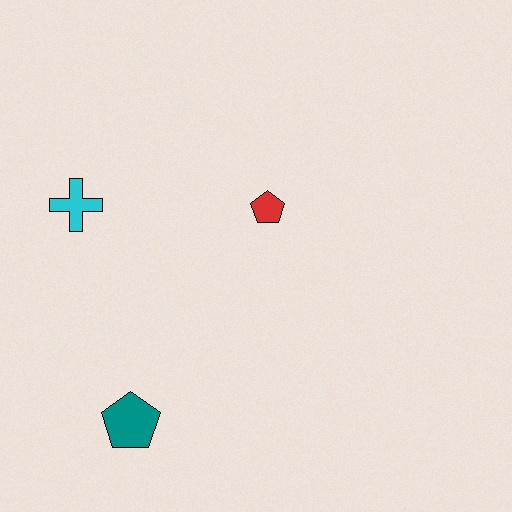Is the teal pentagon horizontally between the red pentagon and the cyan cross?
Yes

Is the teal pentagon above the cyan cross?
No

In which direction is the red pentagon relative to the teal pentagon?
The red pentagon is above the teal pentagon.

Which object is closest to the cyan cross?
The red pentagon is closest to the cyan cross.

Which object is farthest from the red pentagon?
The teal pentagon is farthest from the red pentagon.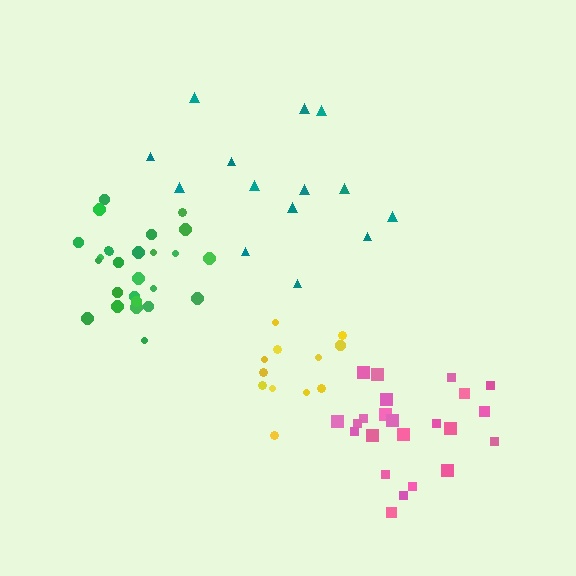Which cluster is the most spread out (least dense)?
Teal.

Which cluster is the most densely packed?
Green.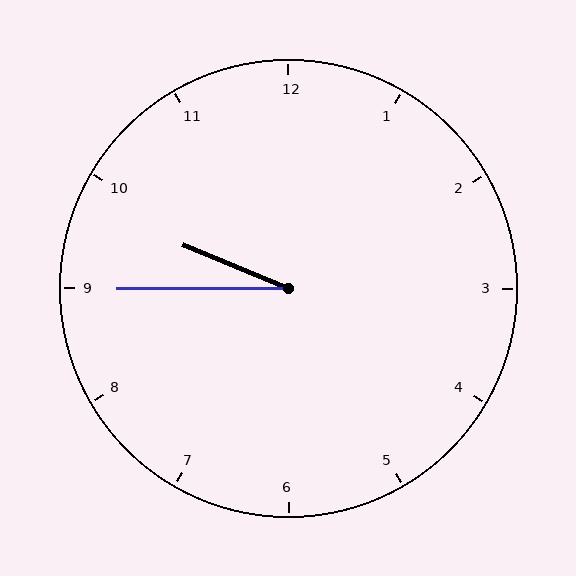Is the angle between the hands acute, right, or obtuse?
It is acute.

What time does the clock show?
9:45.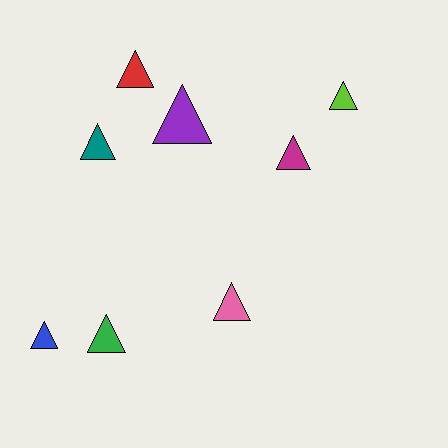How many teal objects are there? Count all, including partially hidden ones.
There is 1 teal object.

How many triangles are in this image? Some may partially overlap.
There are 8 triangles.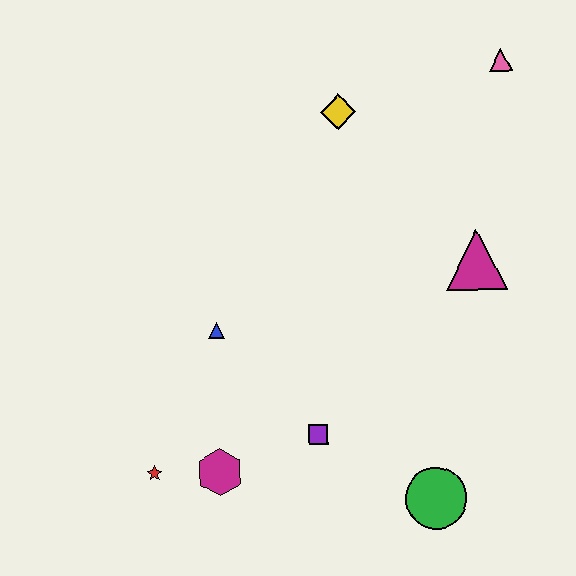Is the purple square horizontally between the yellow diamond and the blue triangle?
Yes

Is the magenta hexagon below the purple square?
Yes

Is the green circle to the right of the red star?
Yes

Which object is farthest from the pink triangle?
The red star is farthest from the pink triangle.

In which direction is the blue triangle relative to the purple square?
The blue triangle is above the purple square.